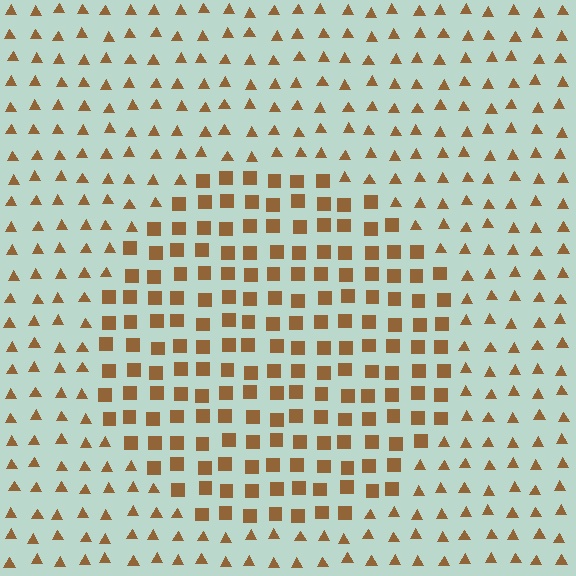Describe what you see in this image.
The image is filled with small brown elements arranged in a uniform grid. A circle-shaped region contains squares, while the surrounding area contains triangles. The boundary is defined purely by the change in element shape.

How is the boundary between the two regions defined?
The boundary is defined by a change in element shape: squares inside vs. triangles outside. All elements share the same color and spacing.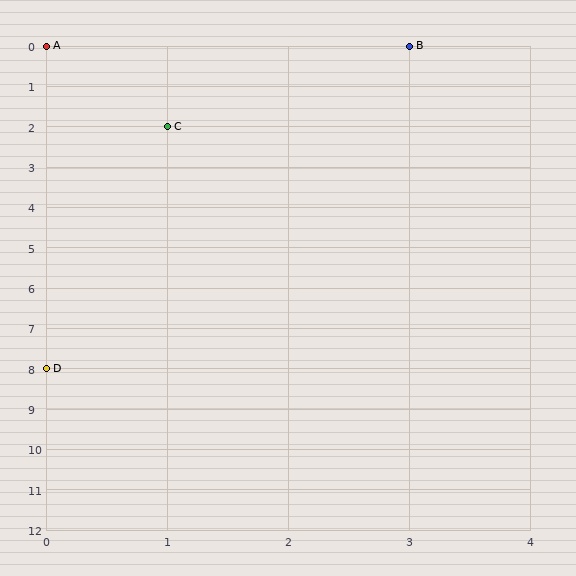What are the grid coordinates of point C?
Point C is at grid coordinates (1, 2).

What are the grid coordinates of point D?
Point D is at grid coordinates (0, 8).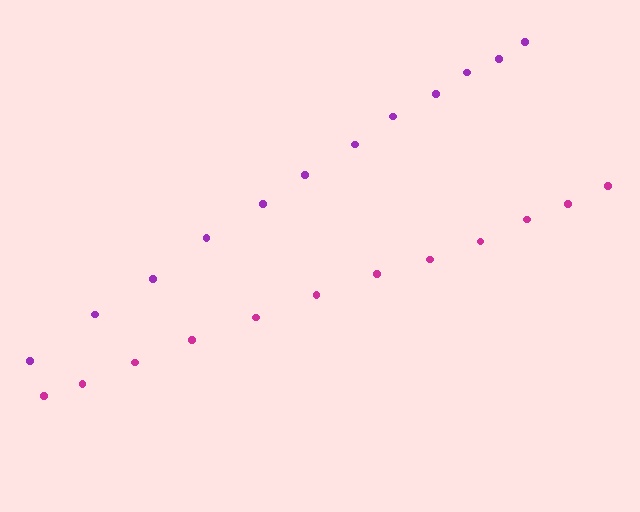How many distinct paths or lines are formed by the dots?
There are 2 distinct paths.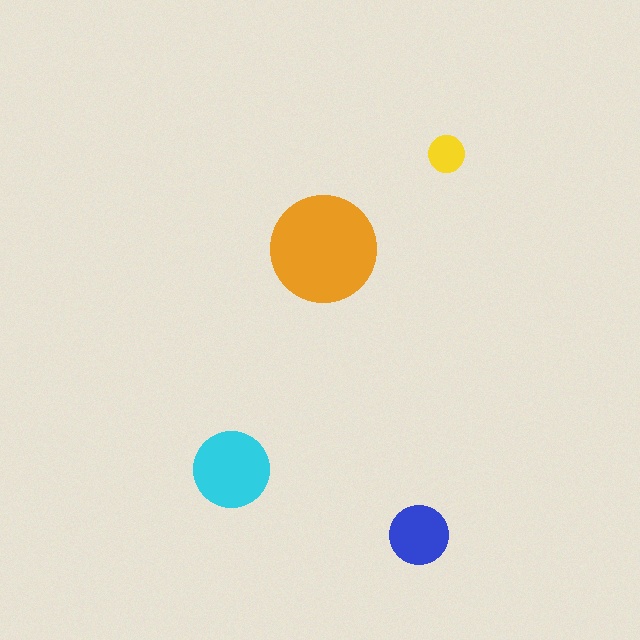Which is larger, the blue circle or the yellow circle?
The blue one.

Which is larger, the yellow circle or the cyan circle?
The cyan one.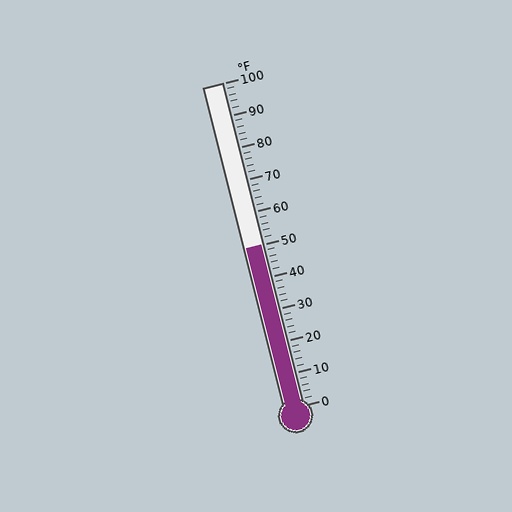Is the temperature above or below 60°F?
The temperature is below 60°F.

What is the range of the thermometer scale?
The thermometer scale ranges from 0°F to 100°F.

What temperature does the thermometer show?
The thermometer shows approximately 50°F.